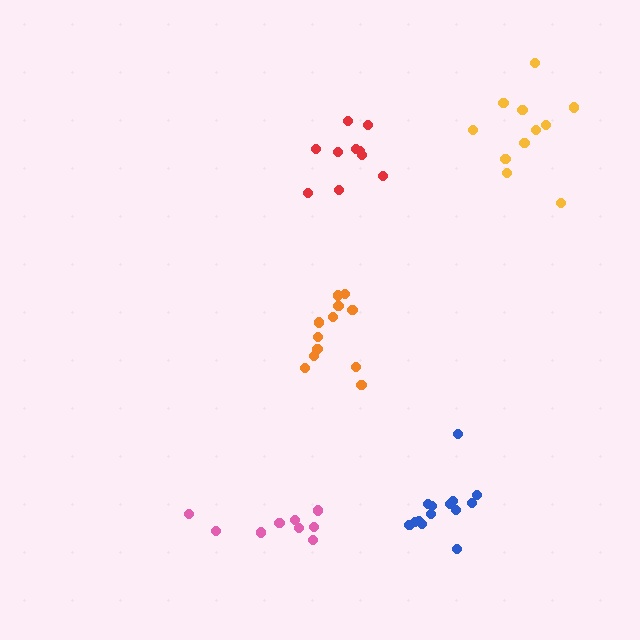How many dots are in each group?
Group 1: 12 dots, Group 2: 10 dots, Group 3: 9 dots, Group 4: 14 dots, Group 5: 11 dots (56 total).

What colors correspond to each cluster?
The clusters are colored: orange, red, pink, blue, yellow.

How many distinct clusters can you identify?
There are 5 distinct clusters.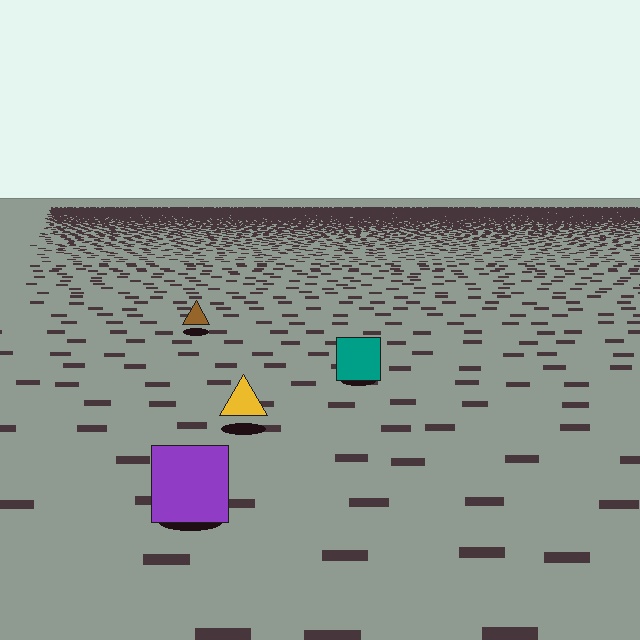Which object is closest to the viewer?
The purple square is closest. The texture marks near it are larger and more spread out.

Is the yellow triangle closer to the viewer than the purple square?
No. The purple square is closer — you can tell from the texture gradient: the ground texture is coarser near it.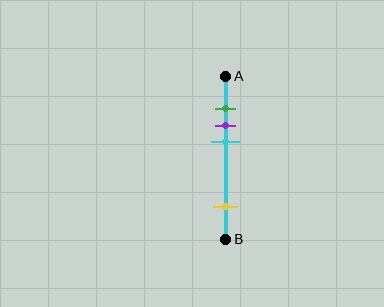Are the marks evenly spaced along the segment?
No, the marks are not evenly spaced.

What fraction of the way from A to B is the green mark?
The green mark is approximately 20% (0.2) of the way from A to B.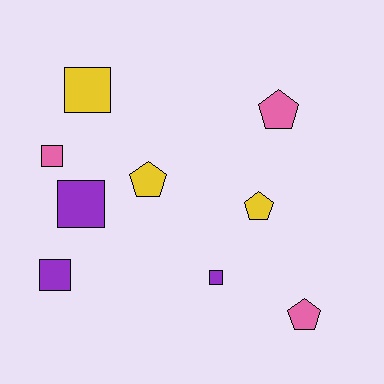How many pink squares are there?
There is 1 pink square.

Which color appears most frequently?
Purple, with 3 objects.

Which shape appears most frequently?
Square, with 5 objects.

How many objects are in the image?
There are 9 objects.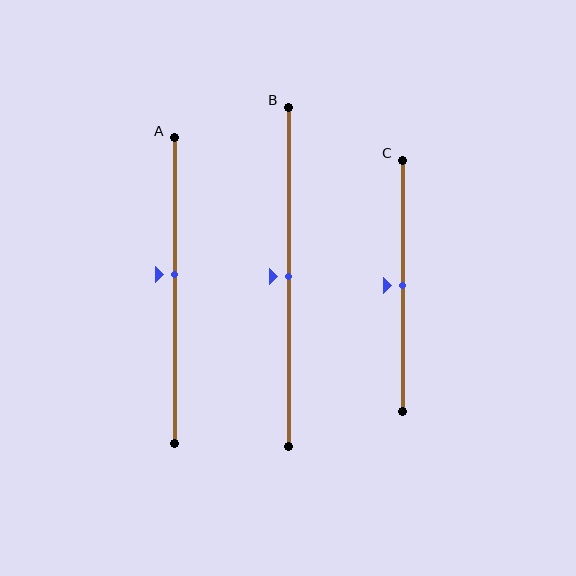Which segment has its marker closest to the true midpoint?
Segment B has its marker closest to the true midpoint.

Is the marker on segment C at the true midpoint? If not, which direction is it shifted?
Yes, the marker on segment C is at the true midpoint.